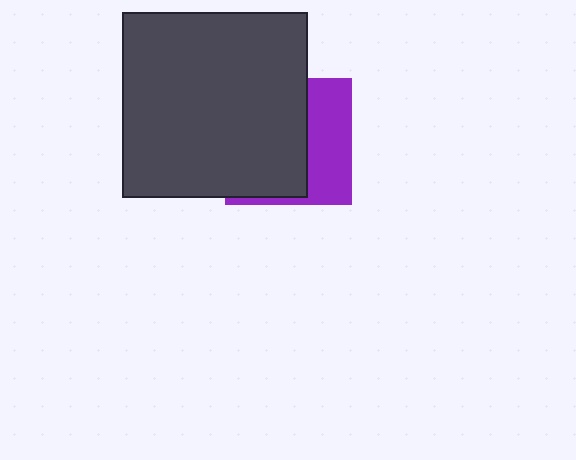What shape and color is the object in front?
The object in front is a dark gray square.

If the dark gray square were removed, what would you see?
You would see the complete purple square.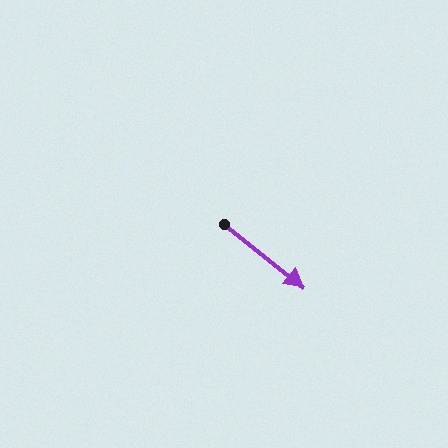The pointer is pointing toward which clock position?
Roughly 4 o'clock.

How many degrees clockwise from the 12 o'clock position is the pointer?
Approximately 129 degrees.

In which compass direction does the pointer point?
Southeast.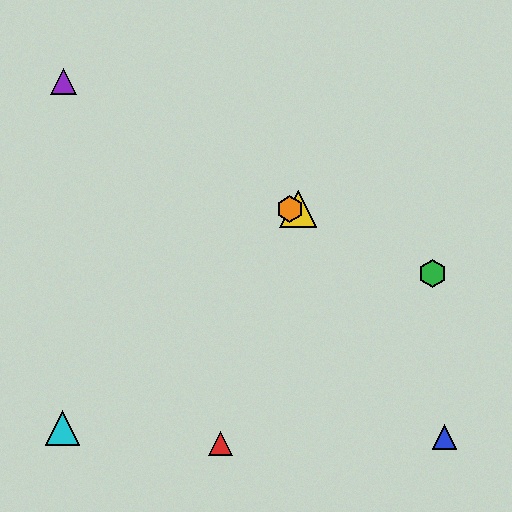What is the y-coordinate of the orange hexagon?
The orange hexagon is at y≈209.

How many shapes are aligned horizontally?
2 shapes (the yellow triangle, the orange hexagon) are aligned horizontally.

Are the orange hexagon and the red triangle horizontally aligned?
No, the orange hexagon is at y≈209 and the red triangle is at y≈443.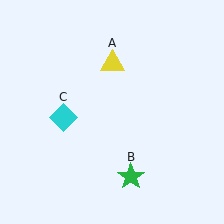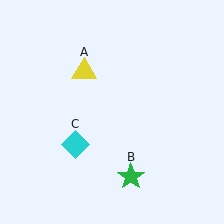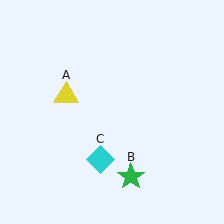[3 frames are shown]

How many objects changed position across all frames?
2 objects changed position: yellow triangle (object A), cyan diamond (object C).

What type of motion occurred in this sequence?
The yellow triangle (object A), cyan diamond (object C) rotated counterclockwise around the center of the scene.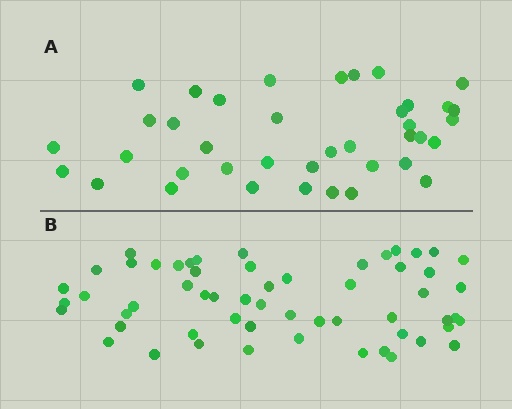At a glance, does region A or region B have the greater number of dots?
Region B (the bottom region) has more dots.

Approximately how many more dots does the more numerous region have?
Region B has approximately 20 more dots than region A.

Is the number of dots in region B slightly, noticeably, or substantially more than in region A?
Region B has substantially more. The ratio is roughly 1.5 to 1.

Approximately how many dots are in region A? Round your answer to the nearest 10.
About 40 dots. (The exact count is 39, which rounds to 40.)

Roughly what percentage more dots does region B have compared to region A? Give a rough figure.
About 45% more.